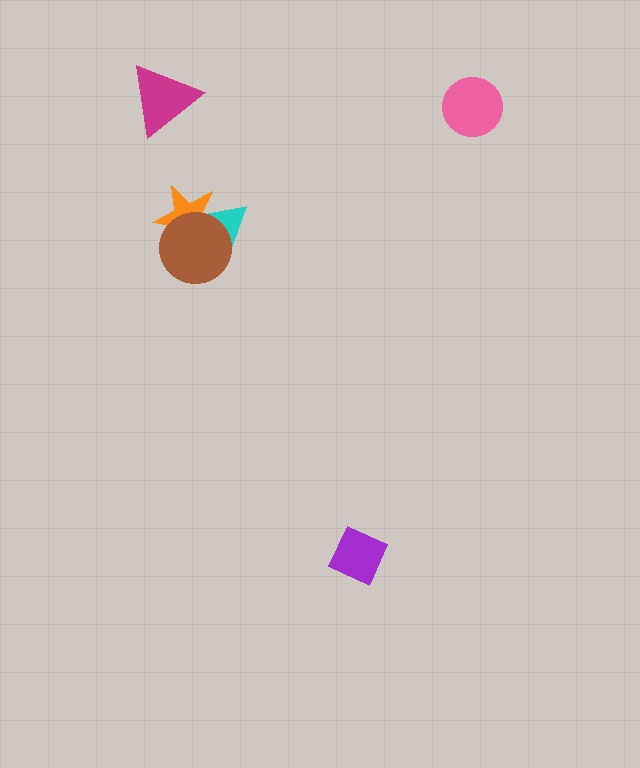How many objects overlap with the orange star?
2 objects overlap with the orange star.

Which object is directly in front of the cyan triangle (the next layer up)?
The orange star is directly in front of the cyan triangle.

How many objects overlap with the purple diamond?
0 objects overlap with the purple diamond.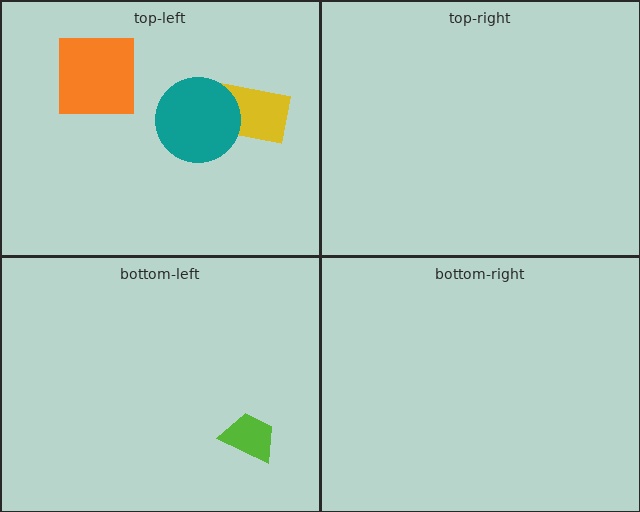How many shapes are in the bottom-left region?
1.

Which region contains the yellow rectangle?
The top-left region.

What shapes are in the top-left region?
The yellow rectangle, the teal circle, the orange square.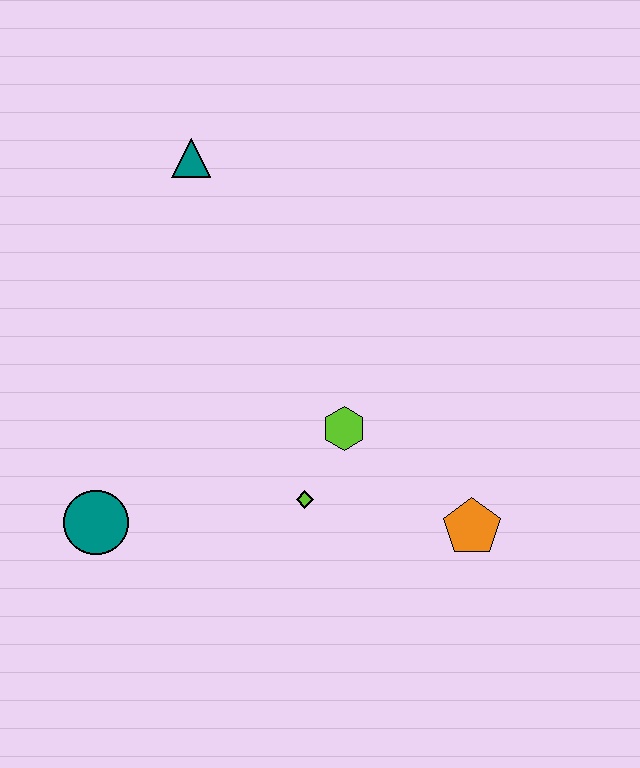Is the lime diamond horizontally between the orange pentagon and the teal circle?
Yes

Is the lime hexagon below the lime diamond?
No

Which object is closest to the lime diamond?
The lime hexagon is closest to the lime diamond.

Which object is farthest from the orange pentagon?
The teal triangle is farthest from the orange pentagon.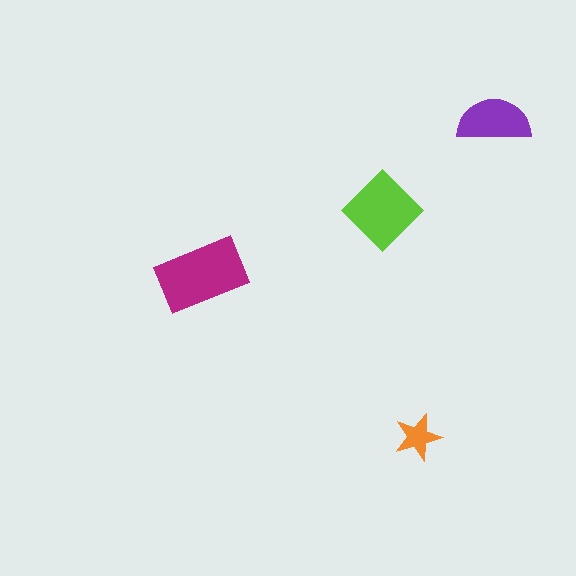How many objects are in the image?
There are 4 objects in the image.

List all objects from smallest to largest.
The orange star, the purple semicircle, the lime diamond, the magenta rectangle.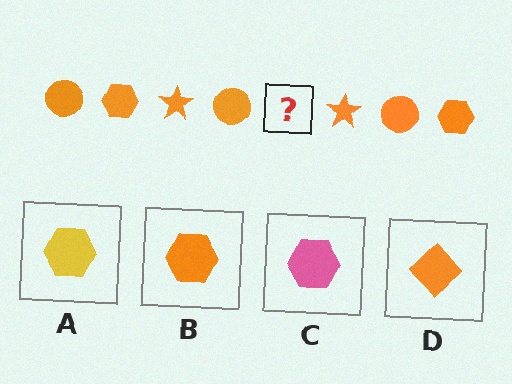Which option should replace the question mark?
Option B.